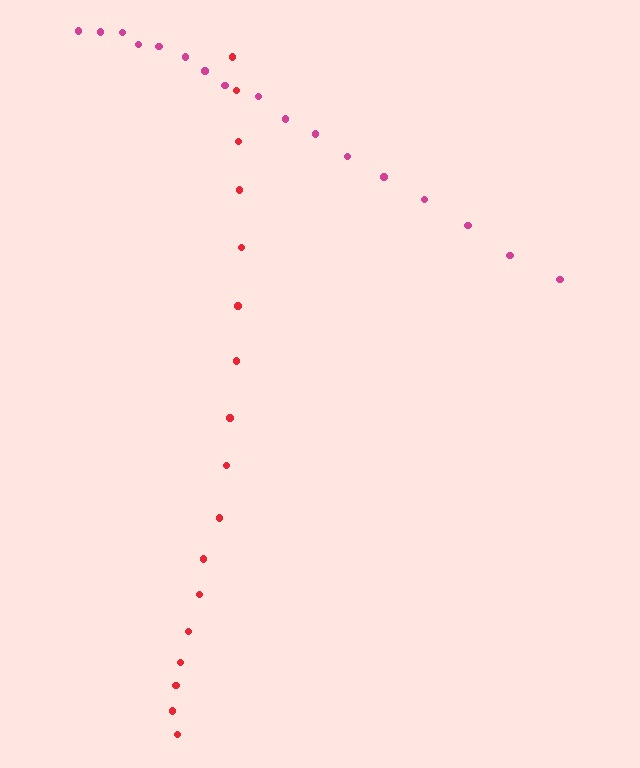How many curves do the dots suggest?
There are 2 distinct paths.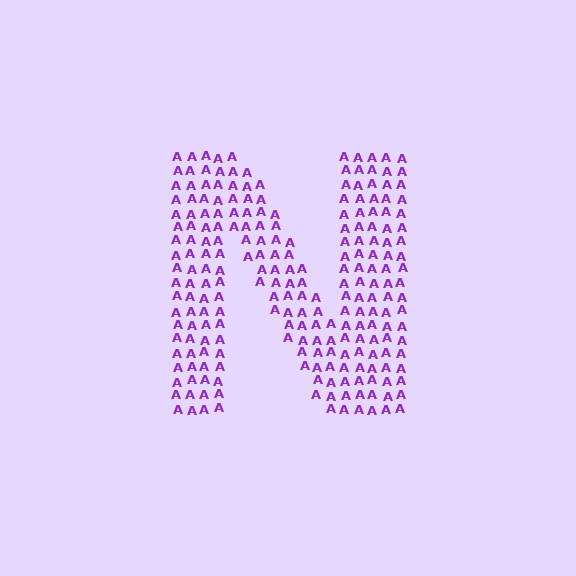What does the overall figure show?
The overall figure shows the letter N.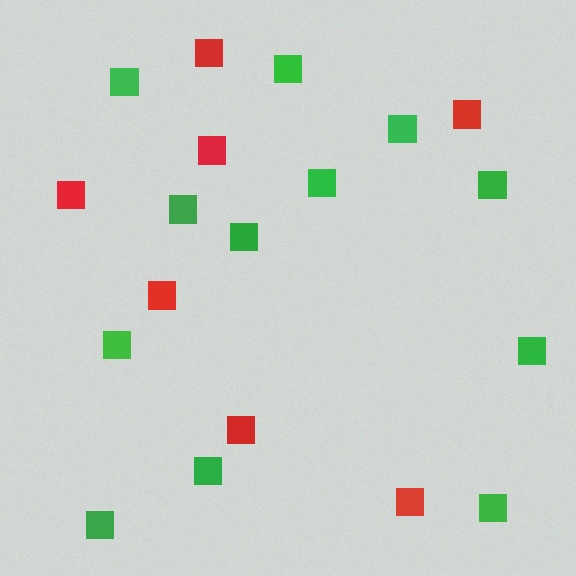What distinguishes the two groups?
There are 2 groups: one group of red squares (7) and one group of green squares (12).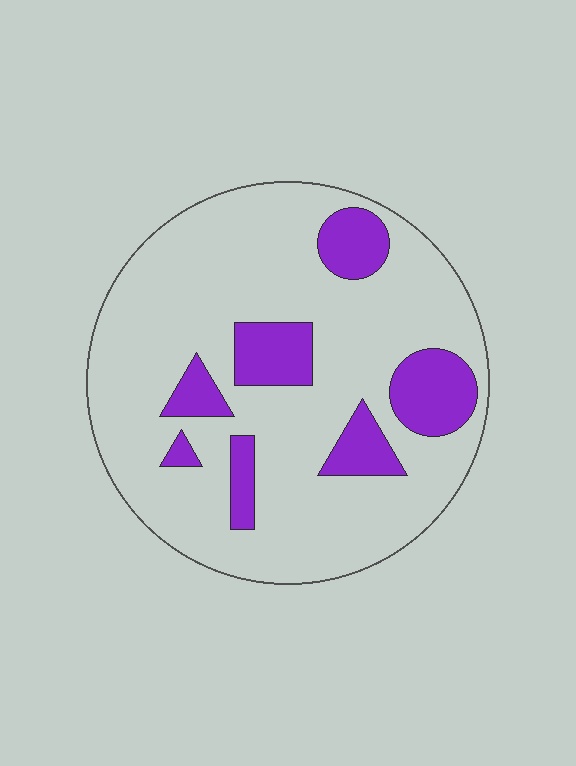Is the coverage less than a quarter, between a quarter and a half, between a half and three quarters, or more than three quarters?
Less than a quarter.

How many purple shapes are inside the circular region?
7.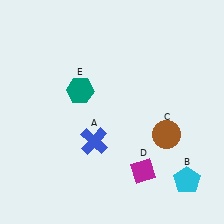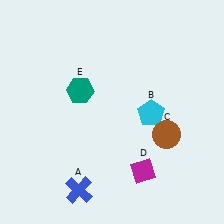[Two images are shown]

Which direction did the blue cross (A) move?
The blue cross (A) moved down.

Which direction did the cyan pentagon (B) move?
The cyan pentagon (B) moved up.